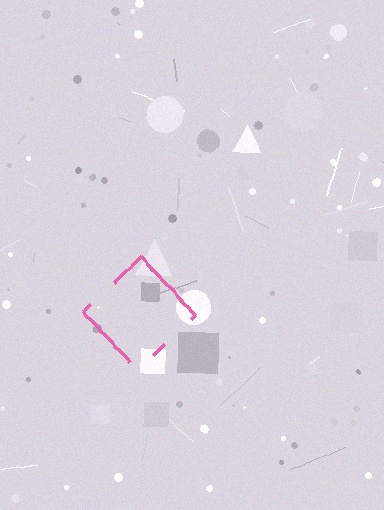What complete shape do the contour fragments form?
The contour fragments form a diamond.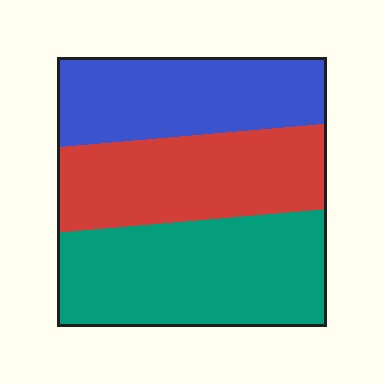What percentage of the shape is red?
Red covers around 30% of the shape.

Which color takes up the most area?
Teal, at roughly 40%.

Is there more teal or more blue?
Teal.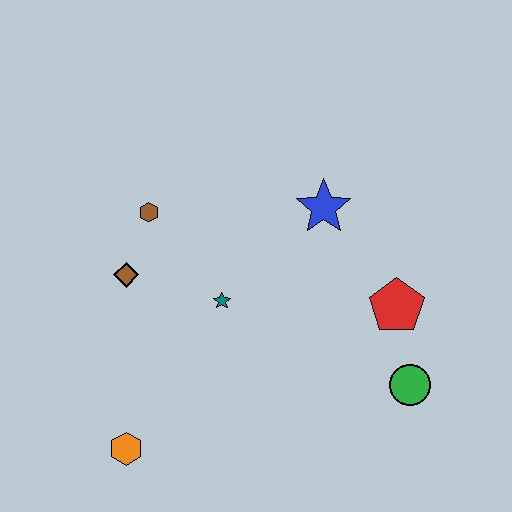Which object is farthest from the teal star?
The green circle is farthest from the teal star.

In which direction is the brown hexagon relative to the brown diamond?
The brown hexagon is above the brown diamond.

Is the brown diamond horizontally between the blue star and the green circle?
No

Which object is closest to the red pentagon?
The green circle is closest to the red pentagon.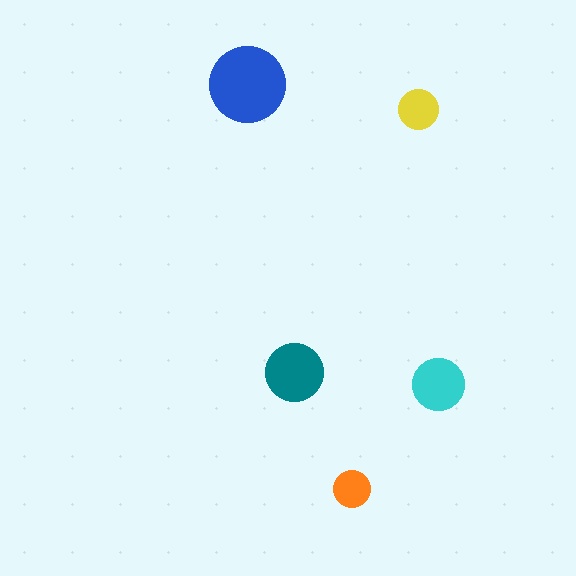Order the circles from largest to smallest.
the blue one, the teal one, the cyan one, the yellow one, the orange one.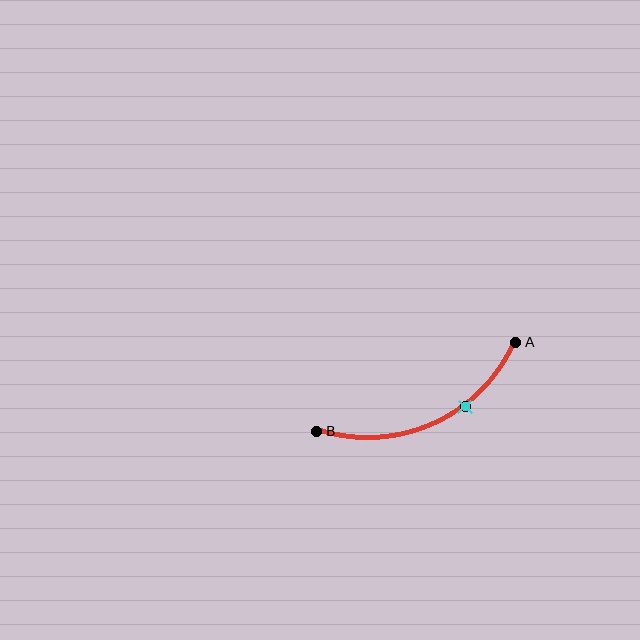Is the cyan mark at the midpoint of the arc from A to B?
No. The cyan mark lies on the arc but is closer to endpoint A. The arc midpoint would be at the point on the curve equidistant along the arc from both A and B.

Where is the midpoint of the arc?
The arc midpoint is the point on the curve farthest from the straight line joining A and B. It sits below that line.